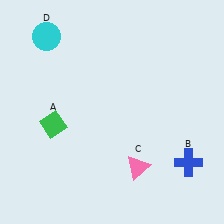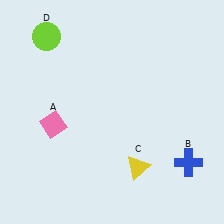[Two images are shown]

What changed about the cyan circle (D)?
In Image 1, D is cyan. In Image 2, it changed to lime.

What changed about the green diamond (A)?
In Image 1, A is green. In Image 2, it changed to pink.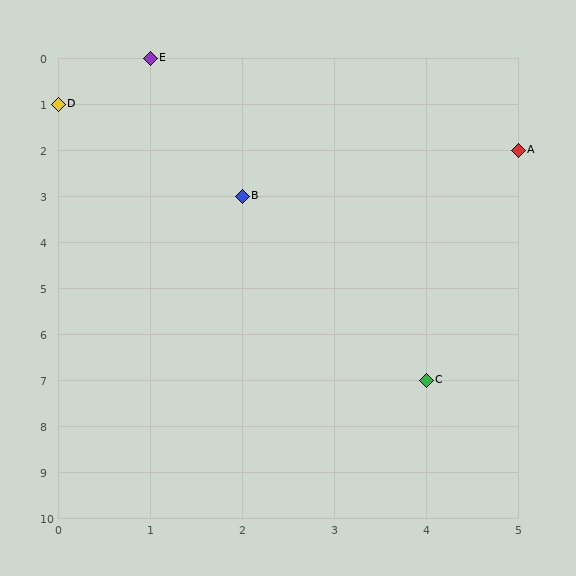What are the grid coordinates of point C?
Point C is at grid coordinates (4, 7).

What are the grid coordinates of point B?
Point B is at grid coordinates (2, 3).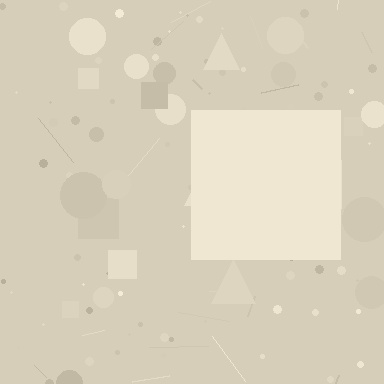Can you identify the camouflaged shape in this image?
The camouflaged shape is a square.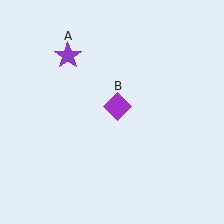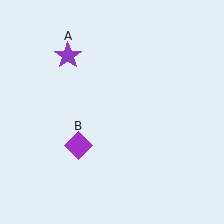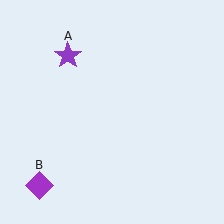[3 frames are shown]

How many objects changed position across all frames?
1 object changed position: purple diamond (object B).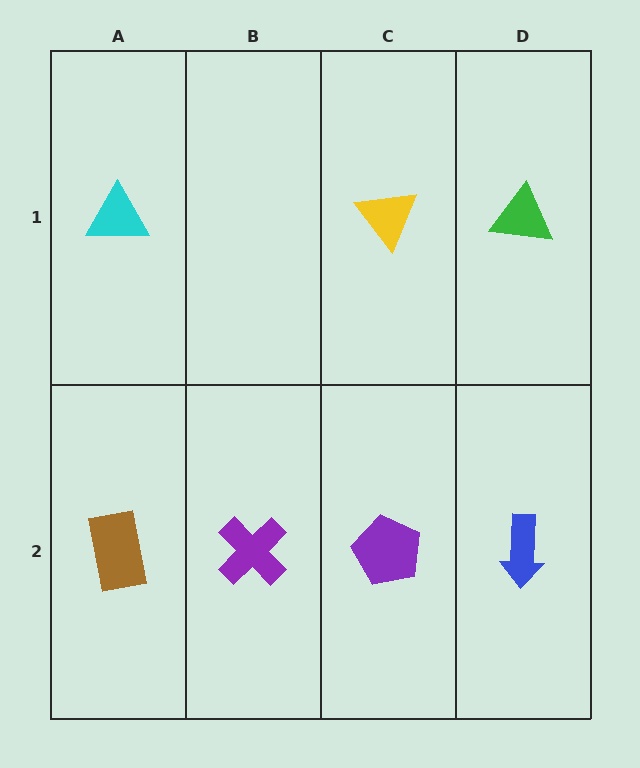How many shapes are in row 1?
3 shapes.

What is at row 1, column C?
A yellow triangle.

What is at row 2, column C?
A purple pentagon.